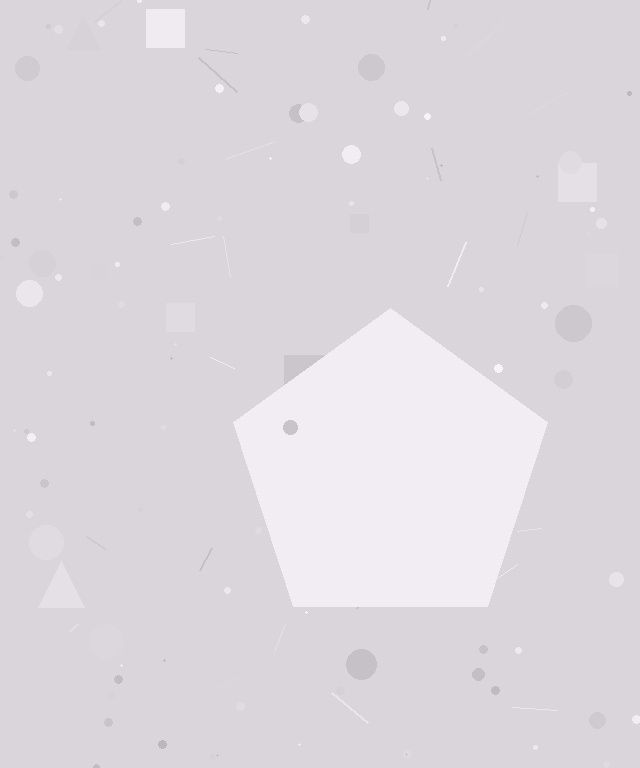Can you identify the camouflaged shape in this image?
The camouflaged shape is a pentagon.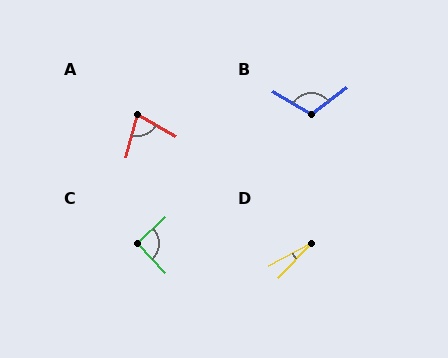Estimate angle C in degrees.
Approximately 90 degrees.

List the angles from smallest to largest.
D (17°), A (75°), C (90°), B (112°).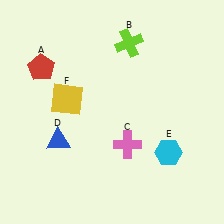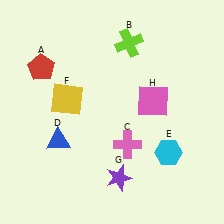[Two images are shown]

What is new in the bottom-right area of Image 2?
A purple star (G) was added in the bottom-right area of Image 2.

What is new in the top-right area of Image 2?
A pink square (H) was added in the top-right area of Image 2.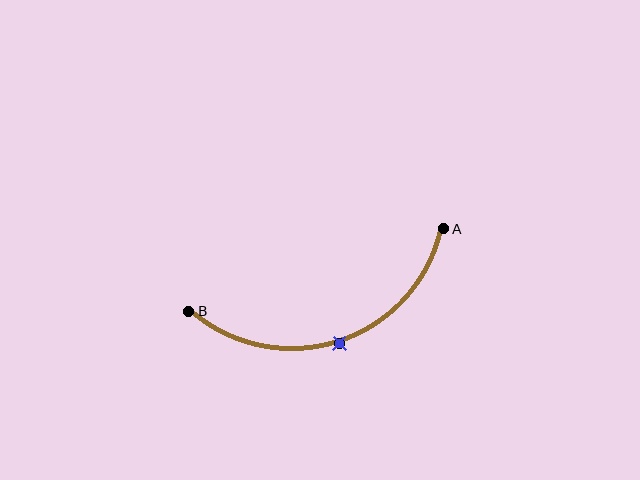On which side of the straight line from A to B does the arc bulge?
The arc bulges below the straight line connecting A and B.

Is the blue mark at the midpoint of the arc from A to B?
Yes. The blue mark lies on the arc at equal arc-length from both A and B — it is the arc midpoint.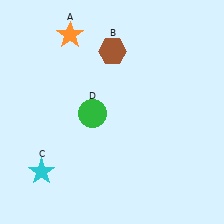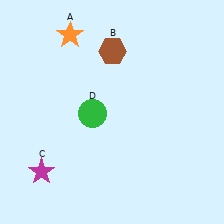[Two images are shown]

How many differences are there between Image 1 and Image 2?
There is 1 difference between the two images.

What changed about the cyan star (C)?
In Image 1, C is cyan. In Image 2, it changed to magenta.